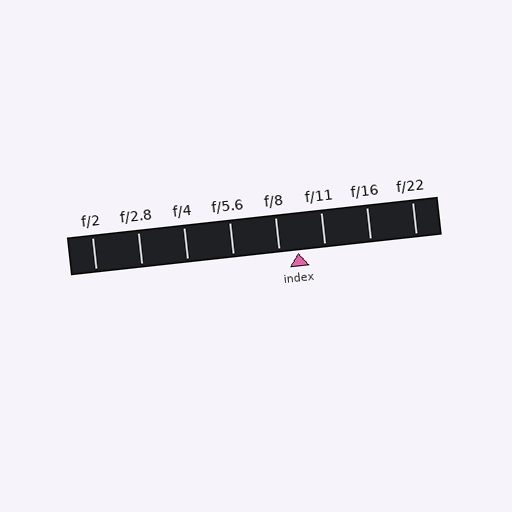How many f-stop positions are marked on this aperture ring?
There are 8 f-stop positions marked.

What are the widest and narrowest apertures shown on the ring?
The widest aperture shown is f/2 and the narrowest is f/22.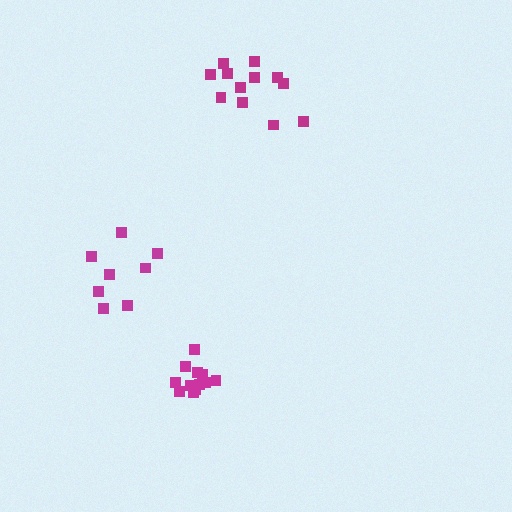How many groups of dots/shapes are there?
There are 3 groups.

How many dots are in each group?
Group 1: 12 dots, Group 2: 8 dots, Group 3: 12 dots (32 total).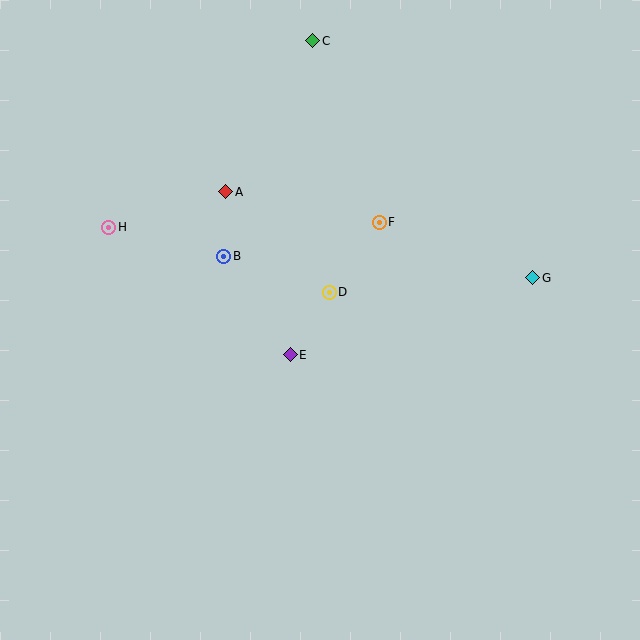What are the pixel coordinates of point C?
Point C is at (313, 41).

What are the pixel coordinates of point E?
Point E is at (290, 355).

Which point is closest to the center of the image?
Point D at (329, 292) is closest to the center.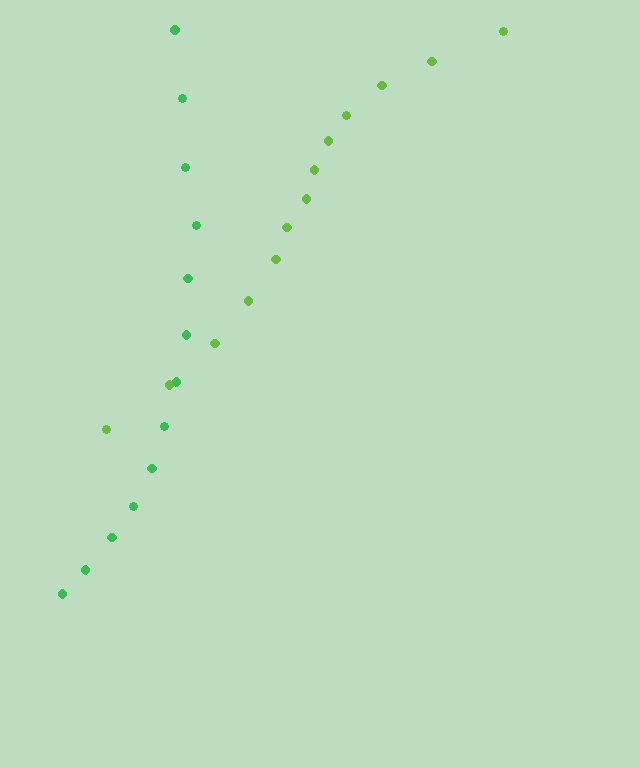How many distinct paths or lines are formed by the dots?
There are 2 distinct paths.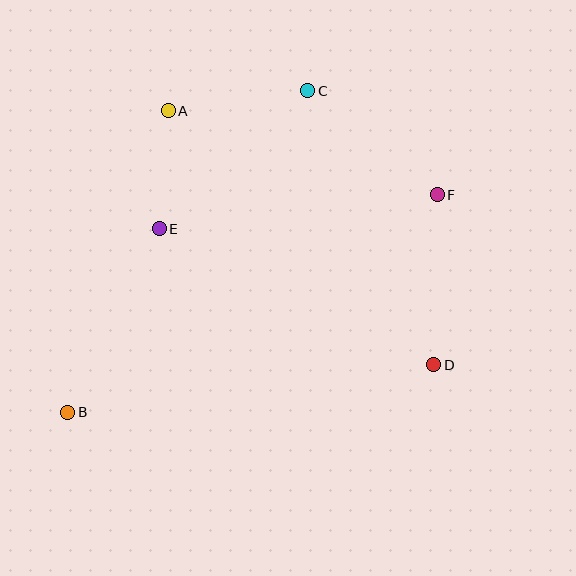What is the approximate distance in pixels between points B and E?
The distance between B and E is approximately 205 pixels.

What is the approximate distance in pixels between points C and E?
The distance between C and E is approximately 203 pixels.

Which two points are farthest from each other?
Points B and F are farthest from each other.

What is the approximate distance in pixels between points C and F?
The distance between C and F is approximately 166 pixels.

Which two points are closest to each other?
Points A and E are closest to each other.